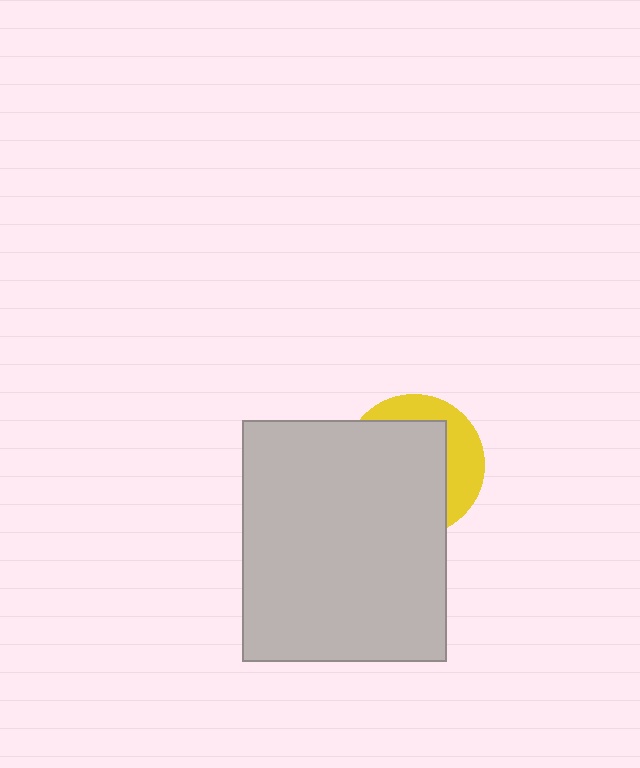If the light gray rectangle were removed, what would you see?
You would see the complete yellow circle.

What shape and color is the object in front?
The object in front is a light gray rectangle.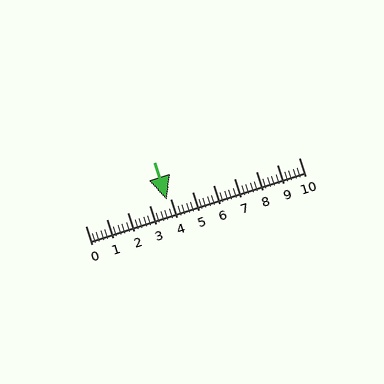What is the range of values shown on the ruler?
The ruler shows values from 0 to 10.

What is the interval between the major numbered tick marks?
The major tick marks are spaced 1 units apart.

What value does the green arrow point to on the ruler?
The green arrow points to approximately 3.8.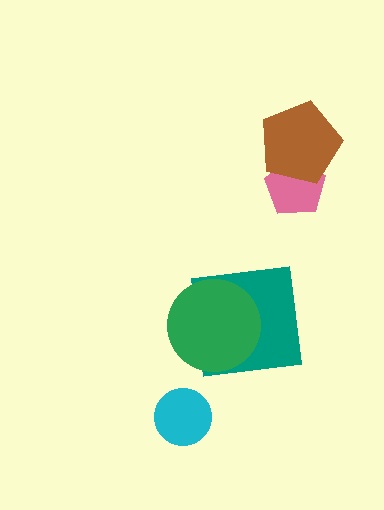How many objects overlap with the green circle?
1 object overlaps with the green circle.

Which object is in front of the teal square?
The green circle is in front of the teal square.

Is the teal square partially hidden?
Yes, it is partially covered by another shape.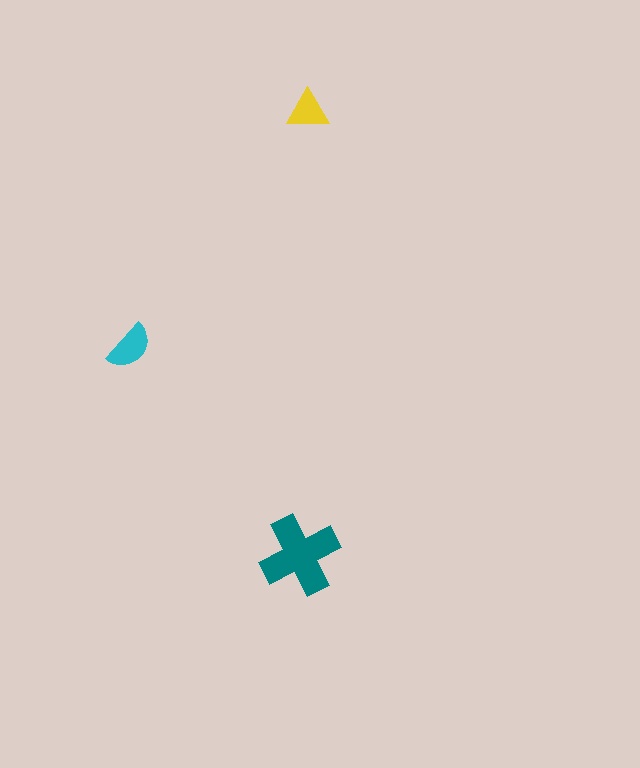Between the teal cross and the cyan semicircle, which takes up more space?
The teal cross.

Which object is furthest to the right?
The yellow triangle is rightmost.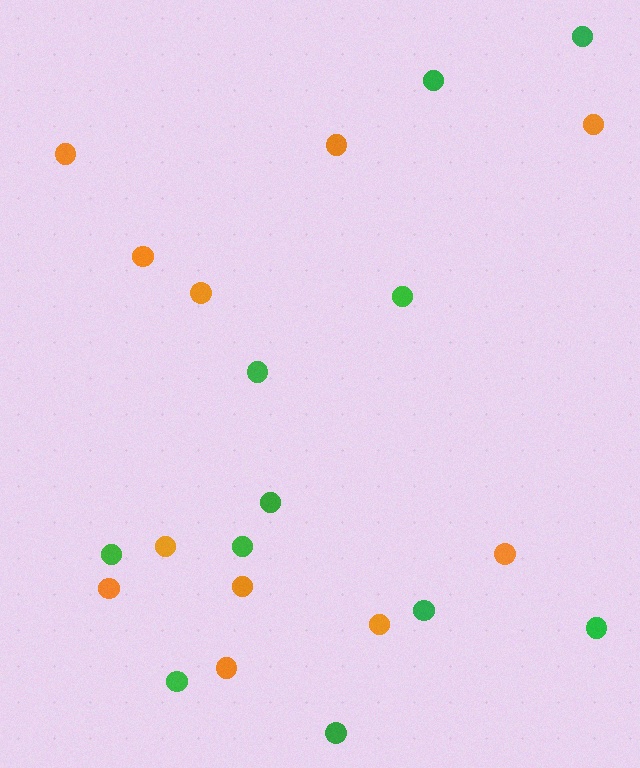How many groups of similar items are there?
There are 2 groups: one group of green circles (11) and one group of orange circles (11).